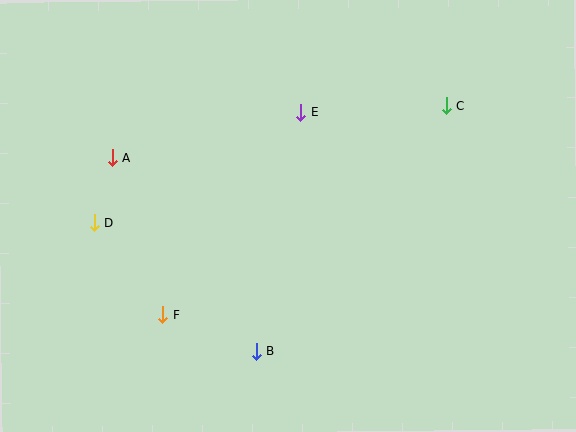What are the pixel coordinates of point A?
Point A is at (112, 157).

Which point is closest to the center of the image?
Point E at (301, 112) is closest to the center.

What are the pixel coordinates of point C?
Point C is at (446, 106).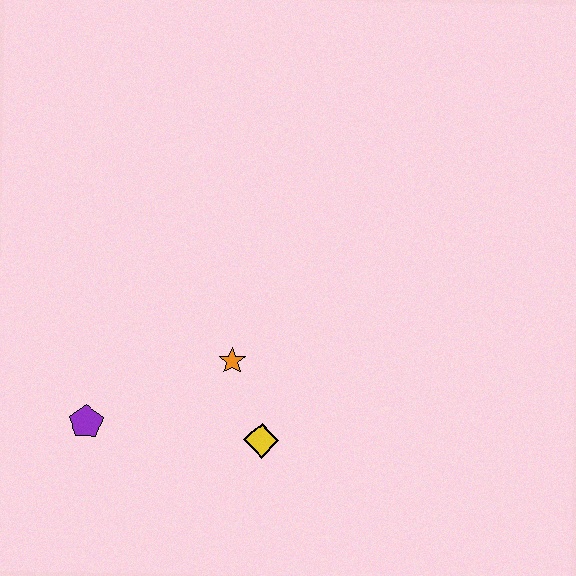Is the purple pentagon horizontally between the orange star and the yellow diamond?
No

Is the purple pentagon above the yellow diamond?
Yes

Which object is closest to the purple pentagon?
The orange star is closest to the purple pentagon.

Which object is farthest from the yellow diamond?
The purple pentagon is farthest from the yellow diamond.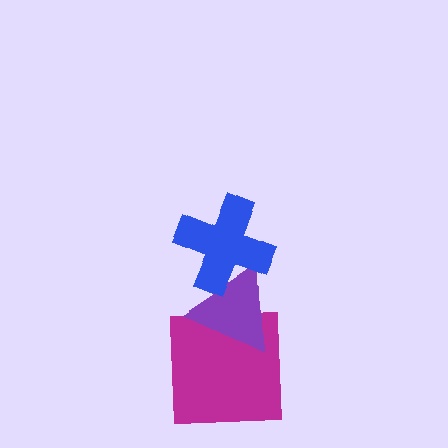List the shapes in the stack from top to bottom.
From top to bottom: the blue cross, the purple triangle, the magenta square.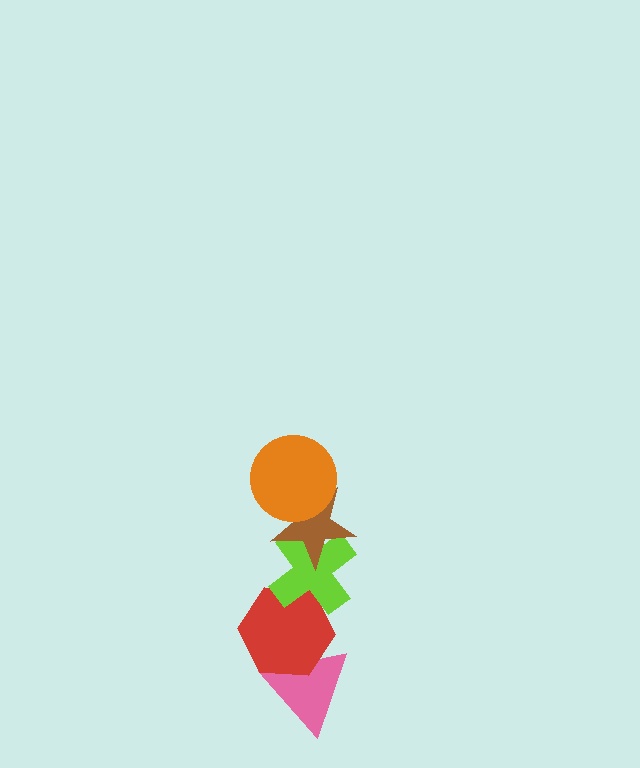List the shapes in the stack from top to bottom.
From top to bottom: the orange circle, the brown star, the lime cross, the red hexagon, the pink triangle.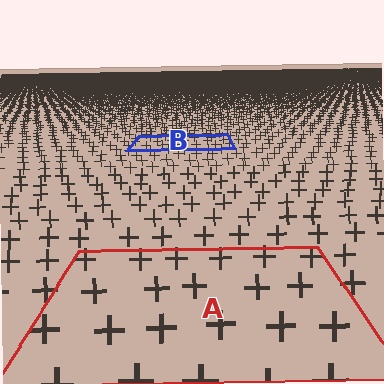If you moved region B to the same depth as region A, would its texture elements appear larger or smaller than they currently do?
They would appear larger. At a closer depth, the same texture elements are projected at a bigger on-screen size.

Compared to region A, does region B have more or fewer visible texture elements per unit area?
Region B has more texture elements per unit area — they are packed more densely because it is farther away.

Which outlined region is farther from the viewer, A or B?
Region B is farther from the viewer — the texture elements inside it appear smaller and more densely packed.